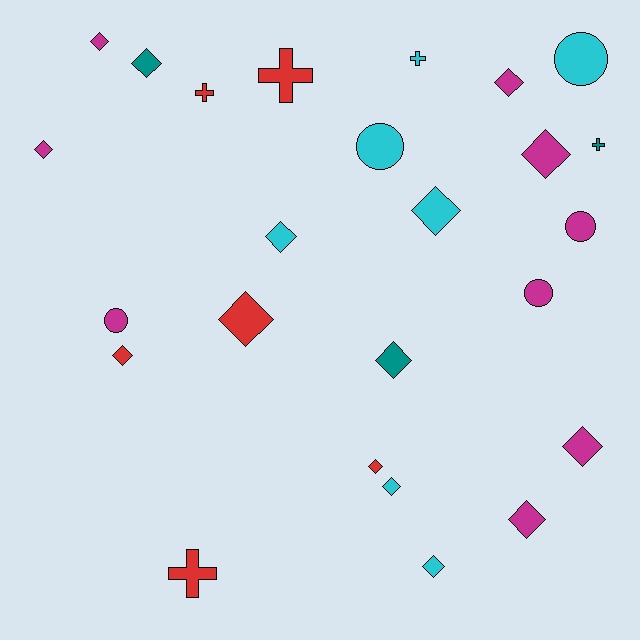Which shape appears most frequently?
Diamond, with 15 objects.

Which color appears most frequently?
Magenta, with 9 objects.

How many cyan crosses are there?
There is 1 cyan cross.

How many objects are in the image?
There are 25 objects.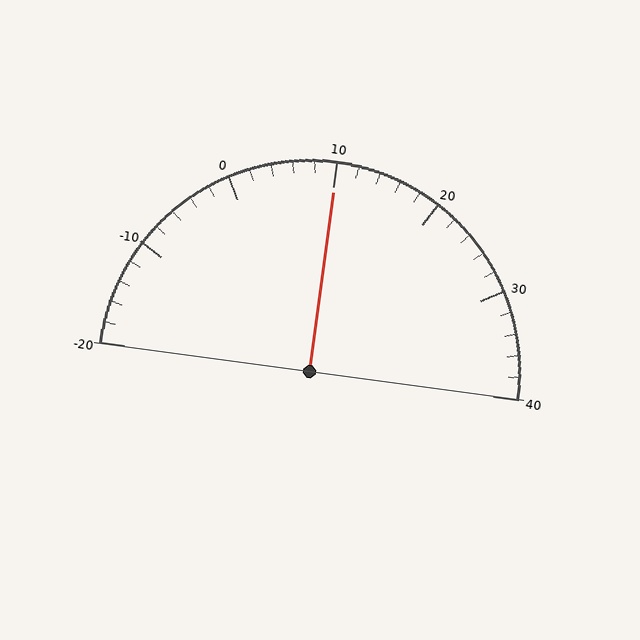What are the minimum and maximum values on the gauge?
The gauge ranges from -20 to 40.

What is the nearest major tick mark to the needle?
The nearest major tick mark is 10.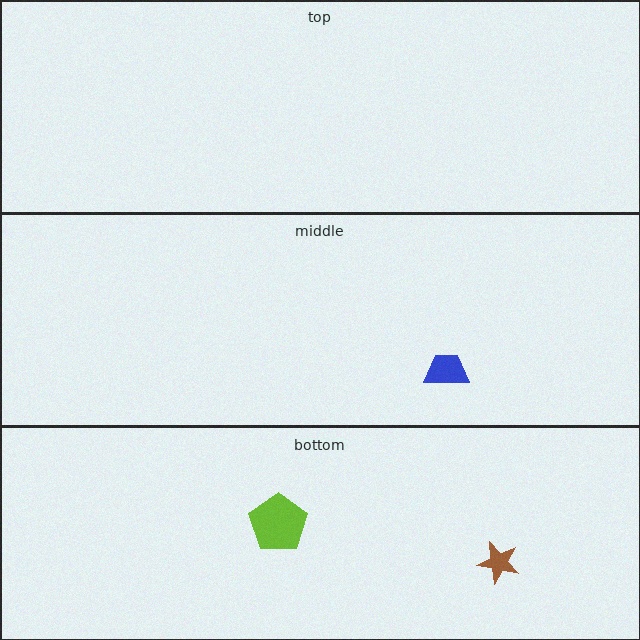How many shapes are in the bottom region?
2.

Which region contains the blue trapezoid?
The middle region.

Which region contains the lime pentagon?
The bottom region.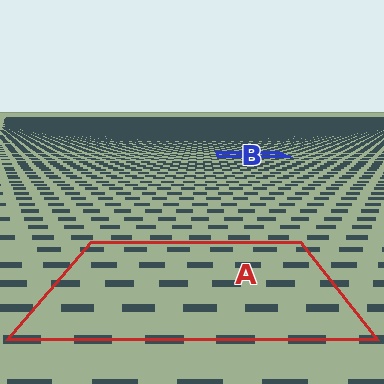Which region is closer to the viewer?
Region A is closer. The texture elements there are larger and more spread out.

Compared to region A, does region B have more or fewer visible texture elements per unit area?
Region B has more texture elements per unit area — they are packed more densely because it is farther away.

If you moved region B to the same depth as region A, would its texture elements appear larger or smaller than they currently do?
They would appear larger. At a closer depth, the same texture elements are projected at a bigger on-screen size.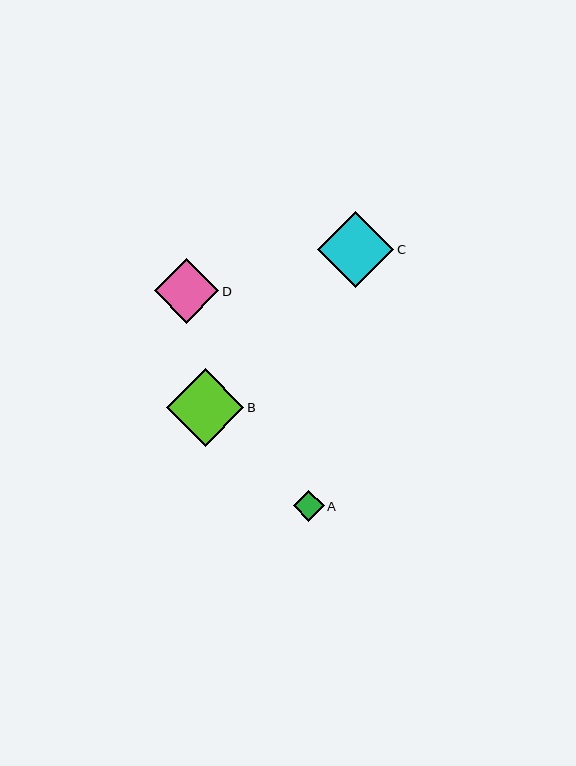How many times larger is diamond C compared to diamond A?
Diamond C is approximately 2.5 times the size of diamond A.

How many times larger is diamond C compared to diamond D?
Diamond C is approximately 1.2 times the size of diamond D.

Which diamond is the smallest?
Diamond A is the smallest with a size of approximately 30 pixels.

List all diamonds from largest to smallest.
From largest to smallest: B, C, D, A.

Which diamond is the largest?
Diamond B is the largest with a size of approximately 78 pixels.